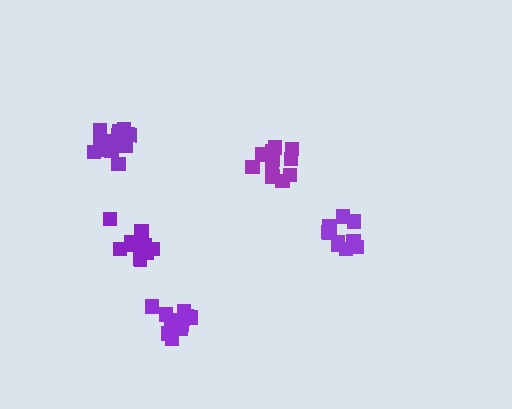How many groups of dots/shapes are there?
There are 5 groups.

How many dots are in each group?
Group 1: 10 dots, Group 2: 14 dots, Group 3: 10 dots, Group 4: 12 dots, Group 5: 12 dots (58 total).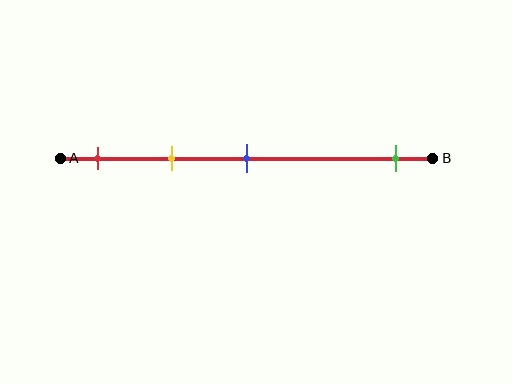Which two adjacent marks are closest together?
The red and yellow marks are the closest adjacent pair.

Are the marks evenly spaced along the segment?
No, the marks are not evenly spaced.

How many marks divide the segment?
There are 4 marks dividing the segment.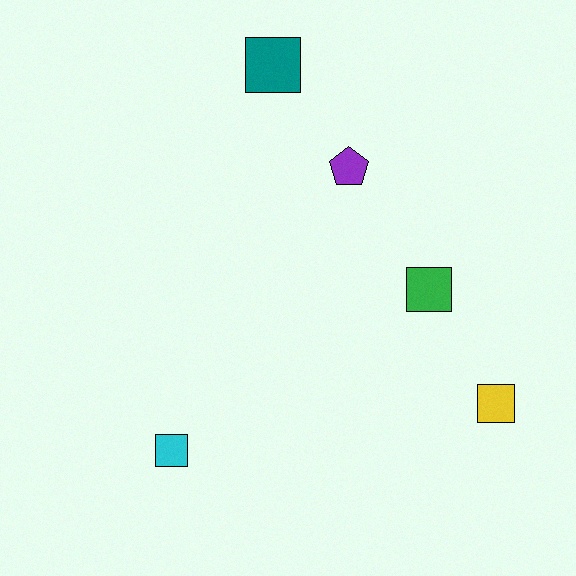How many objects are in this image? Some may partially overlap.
There are 5 objects.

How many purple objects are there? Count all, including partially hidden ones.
There is 1 purple object.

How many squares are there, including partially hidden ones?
There are 4 squares.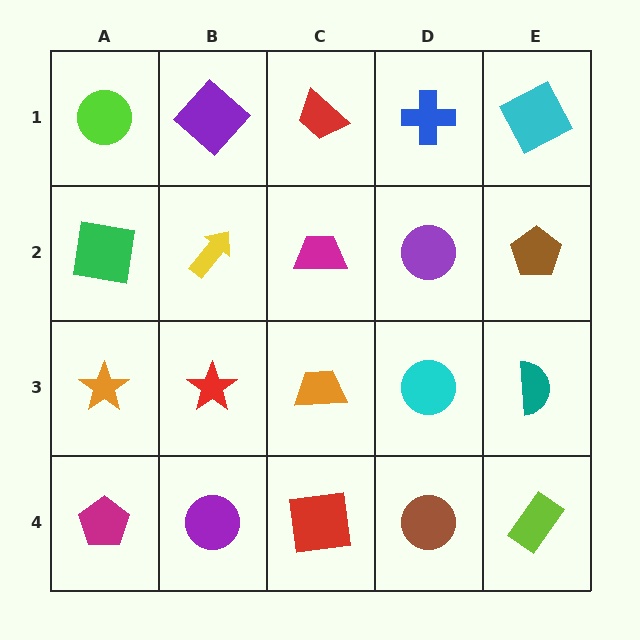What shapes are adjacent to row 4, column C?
An orange trapezoid (row 3, column C), a purple circle (row 4, column B), a brown circle (row 4, column D).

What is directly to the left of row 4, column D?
A red square.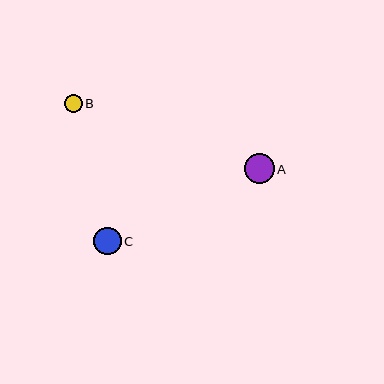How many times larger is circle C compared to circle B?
Circle C is approximately 1.5 times the size of circle B.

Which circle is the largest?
Circle A is the largest with a size of approximately 30 pixels.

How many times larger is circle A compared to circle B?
Circle A is approximately 1.7 times the size of circle B.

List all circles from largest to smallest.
From largest to smallest: A, C, B.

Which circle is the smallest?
Circle B is the smallest with a size of approximately 18 pixels.